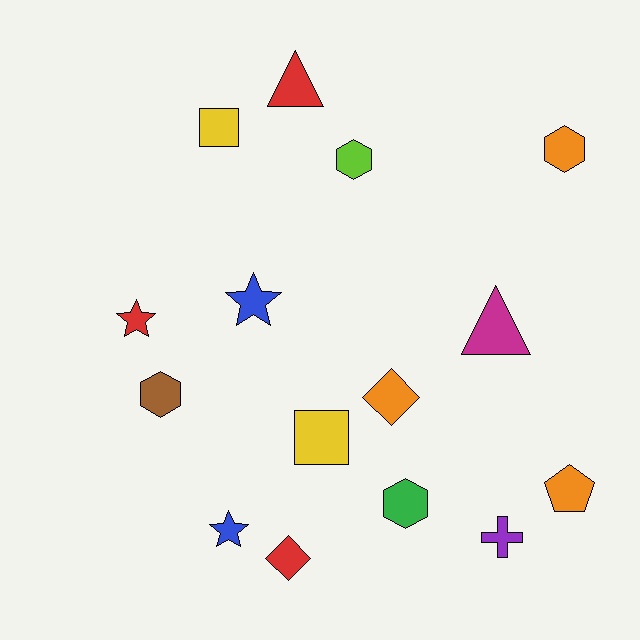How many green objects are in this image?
There is 1 green object.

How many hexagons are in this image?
There are 4 hexagons.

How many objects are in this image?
There are 15 objects.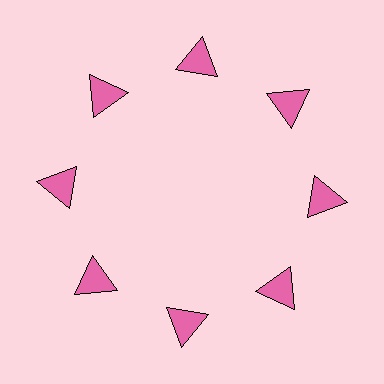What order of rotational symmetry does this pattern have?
This pattern has 8-fold rotational symmetry.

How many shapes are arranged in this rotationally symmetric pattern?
There are 8 shapes, arranged in 8 groups of 1.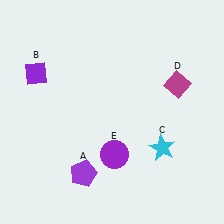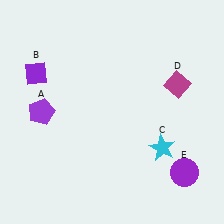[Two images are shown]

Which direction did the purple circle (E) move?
The purple circle (E) moved right.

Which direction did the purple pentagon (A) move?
The purple pentagon (A) moved up.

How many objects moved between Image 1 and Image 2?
2 objects moved between the two images.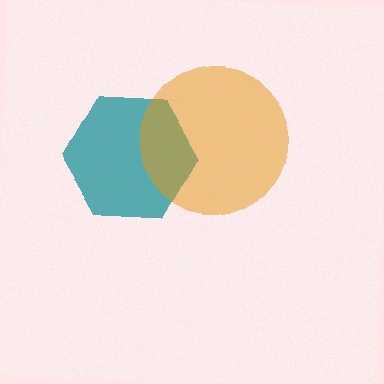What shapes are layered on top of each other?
The layered shapes are: a teal hexagon, an orange circle.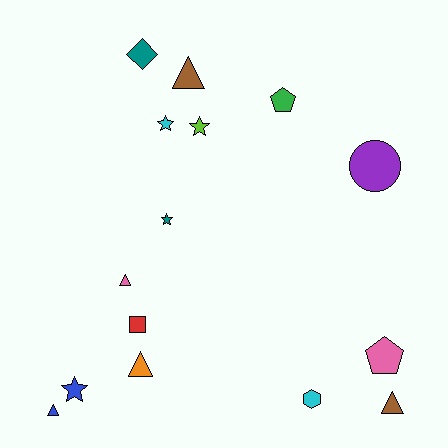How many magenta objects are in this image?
There are no magenta objects.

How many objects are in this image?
There are 15 objects.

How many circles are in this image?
There is 1 circle.